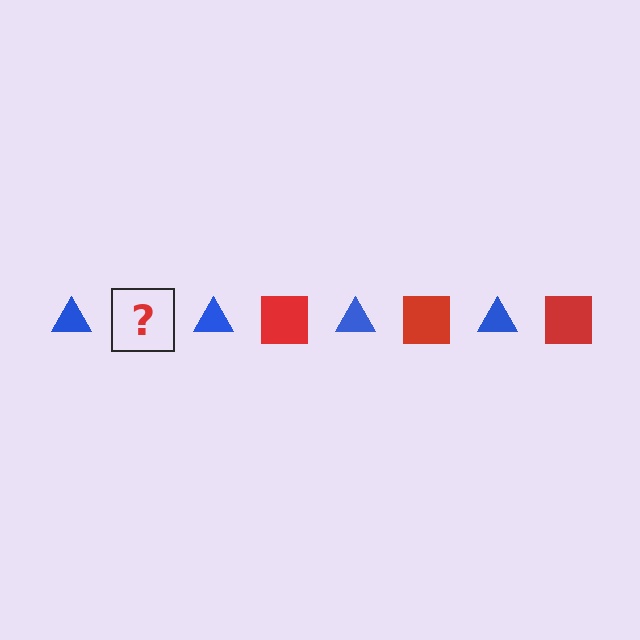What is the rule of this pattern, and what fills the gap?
The rule is that the pattern alternates between blue triangle and red square. The gap should be filled with a red square.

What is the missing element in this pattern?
The missing element is a red square.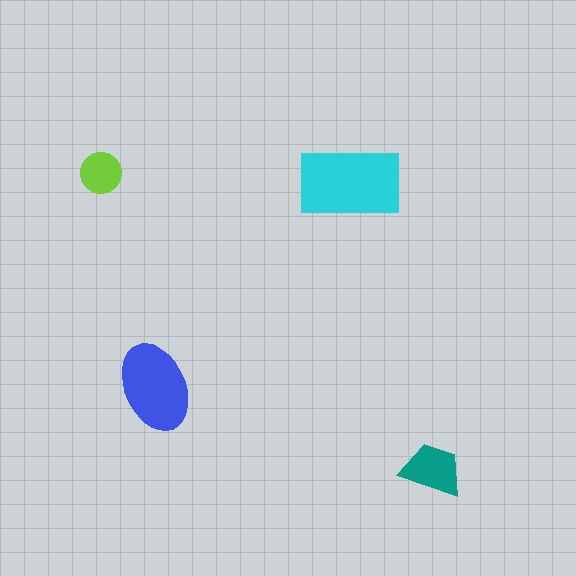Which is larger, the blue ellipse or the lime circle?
The blue ellipse.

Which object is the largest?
The cyan rectangle.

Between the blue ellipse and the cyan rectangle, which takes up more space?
The cyan rectangle.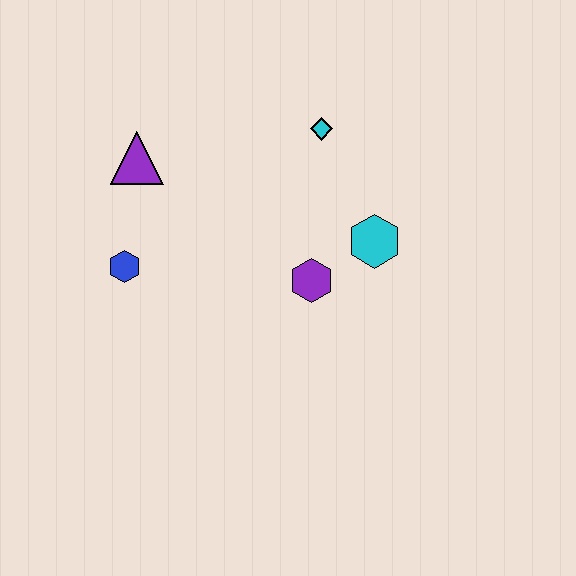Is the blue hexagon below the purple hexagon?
No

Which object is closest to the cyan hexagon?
The purple hexagon is closest to the cyan hexagon.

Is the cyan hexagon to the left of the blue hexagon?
No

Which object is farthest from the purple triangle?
The cyan hexagon is farthest from the purple triangle.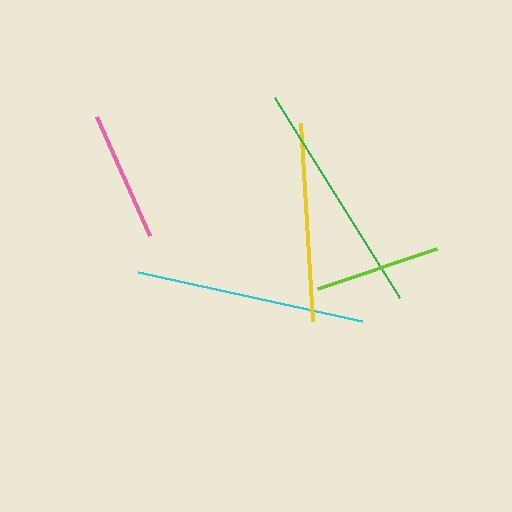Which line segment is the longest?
The green line is the longest at approximately 235 pixels.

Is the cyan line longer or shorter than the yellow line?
The cyan line is longer than the yellow line.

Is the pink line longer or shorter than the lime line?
The pink line is longer than the lime line.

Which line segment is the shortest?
The lime line is the shortest at approximately 126 pixels.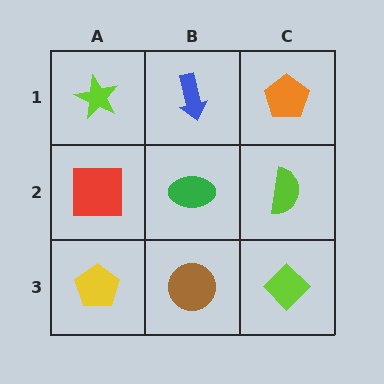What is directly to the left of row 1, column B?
A lime star.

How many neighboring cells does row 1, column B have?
3.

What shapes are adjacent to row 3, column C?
A lime semicircle (row 2, column C), a brown circle (row 3, column B).